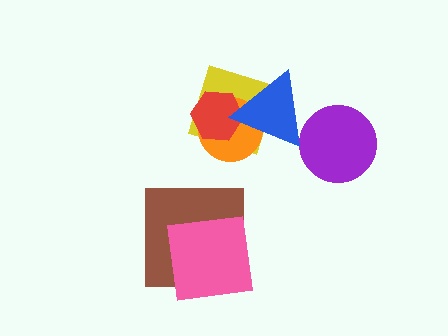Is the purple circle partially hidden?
Yes, it is partially covered by another shape.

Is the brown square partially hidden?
Yes, it is partially covered by another shape.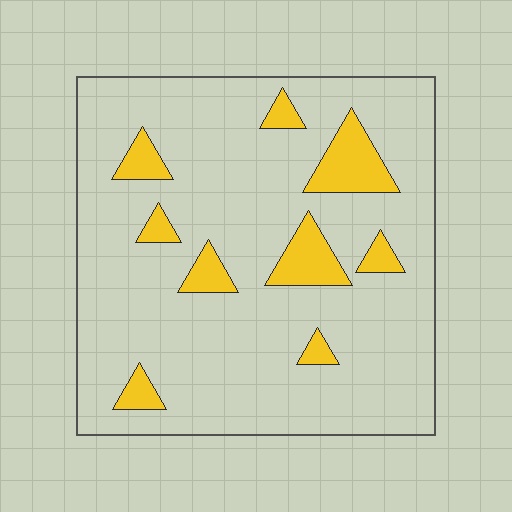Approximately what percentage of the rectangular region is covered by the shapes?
Approximately 15%.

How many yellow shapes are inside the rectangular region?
9.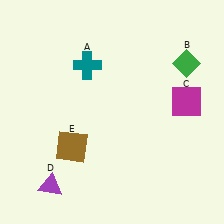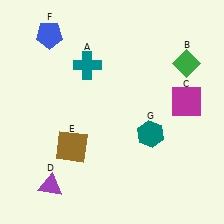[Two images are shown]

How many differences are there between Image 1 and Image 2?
There are 2 differences between the two images.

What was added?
A blue pentagon (F), a teal hexagon (G) were added in Image 2.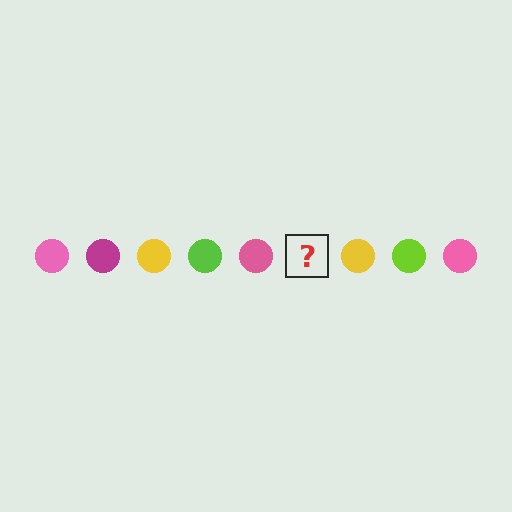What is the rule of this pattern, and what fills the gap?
The rule is that the pattern cycles through pink, magenta, yellow, lime circles. The gap should be filled with a magenta circle.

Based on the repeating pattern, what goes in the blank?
The blank should be a magenta circle.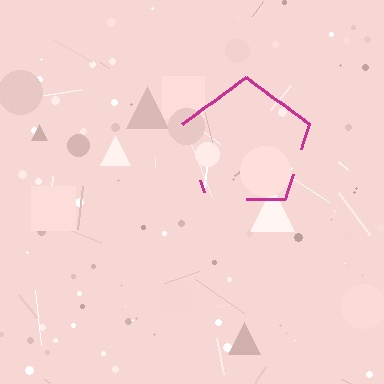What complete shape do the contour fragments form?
The contour fragments form a pentagon.